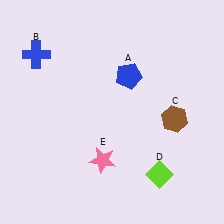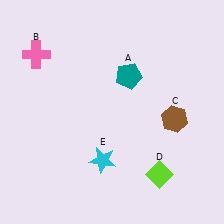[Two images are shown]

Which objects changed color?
A changed from blue to teal. B changed from blue to pink. E changed from pink to cyan.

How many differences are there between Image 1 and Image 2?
There are 3 differences between the two images.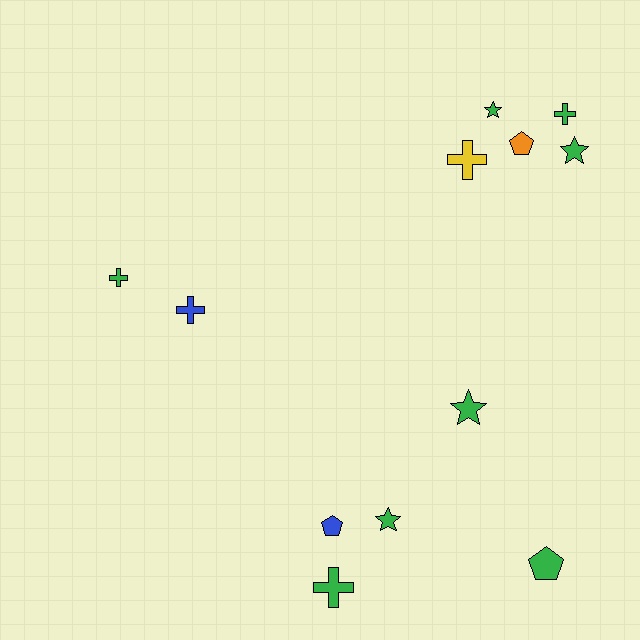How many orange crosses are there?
There are no orange crosses.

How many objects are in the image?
There are 12 objects.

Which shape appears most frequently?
Cross, with 5 objects.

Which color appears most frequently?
Green, with 8 objects.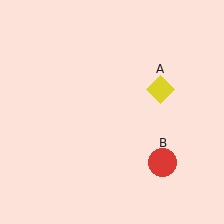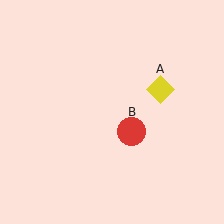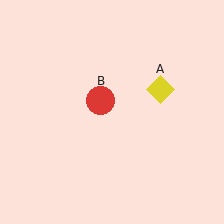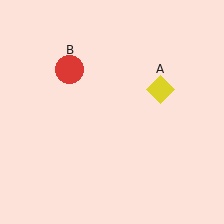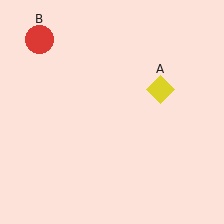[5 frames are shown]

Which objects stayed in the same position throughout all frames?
Yellow diamond (object A) remained stationary.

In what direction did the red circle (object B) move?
The red circle (object B) moved up and to the left.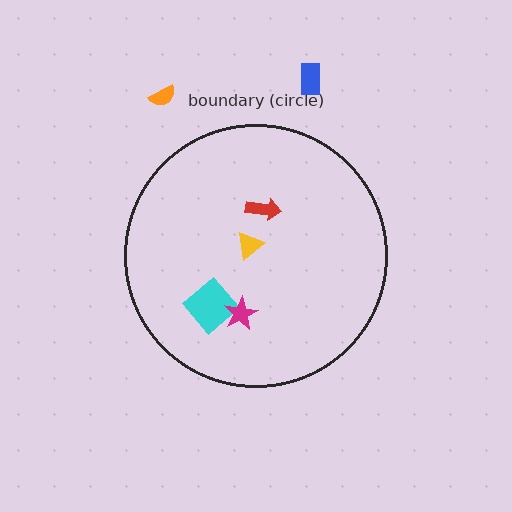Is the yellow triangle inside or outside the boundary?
Inside.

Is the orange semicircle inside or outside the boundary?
Outside.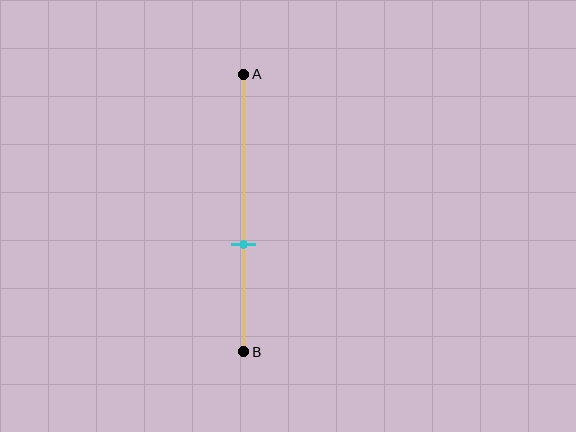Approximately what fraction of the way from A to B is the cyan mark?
The cyan mark is approximately 60% of the way from A to B.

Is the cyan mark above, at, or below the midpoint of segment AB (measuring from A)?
The cyan mark is below the midpoint of segment AB.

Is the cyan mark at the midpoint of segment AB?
No, the mark is at about 60% from A, not at the 50% midpoint.